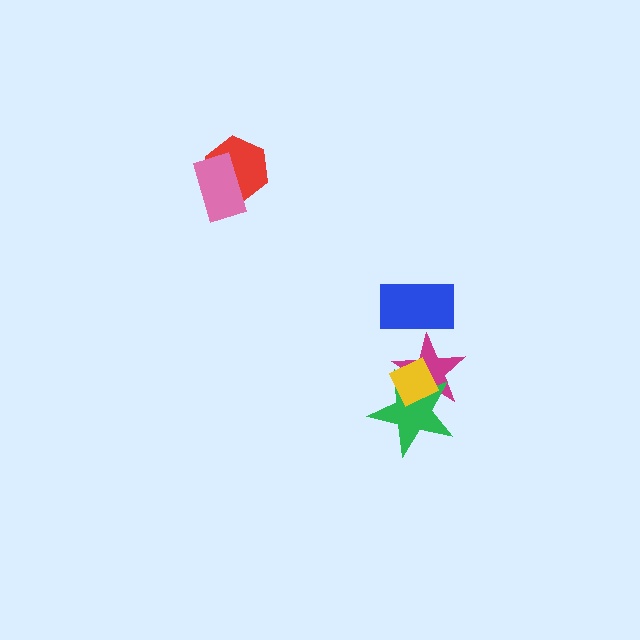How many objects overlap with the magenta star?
3 objects overlap with the magenta star.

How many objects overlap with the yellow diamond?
2 objects overlap with the yellow diamond.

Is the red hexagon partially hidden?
Yes, it is partially covered by another shape.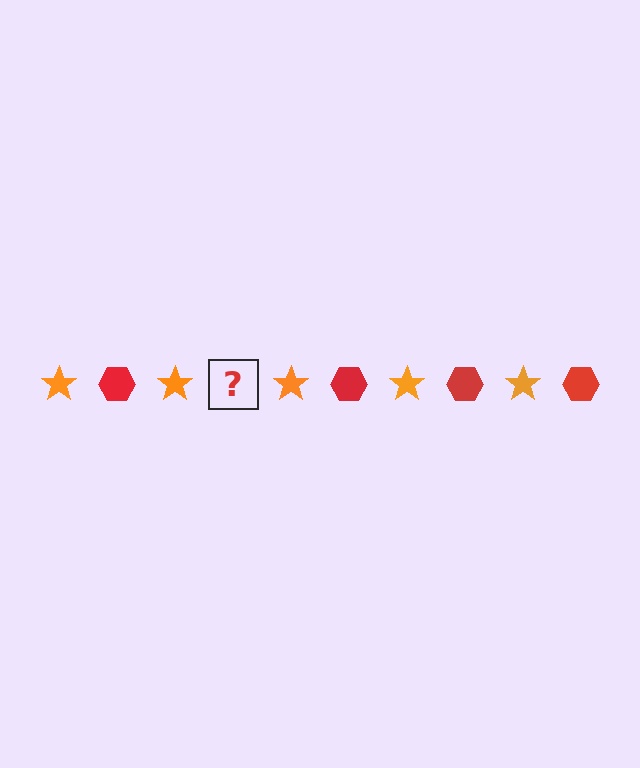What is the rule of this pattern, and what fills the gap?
The rule is that the pattern alternates between orange star and red hexagon. The gap should be filled with a red hexagon.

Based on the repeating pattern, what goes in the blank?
The blank should be a red hexagon.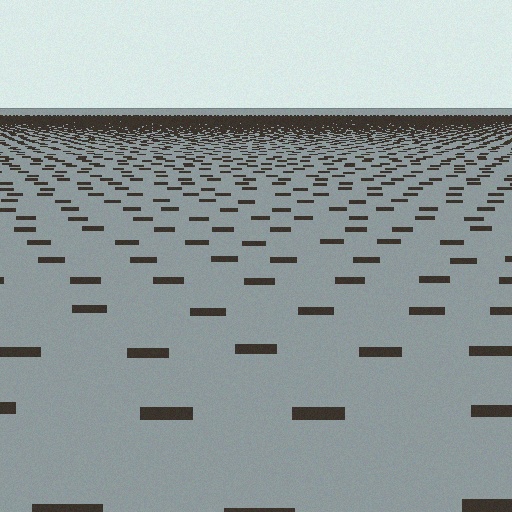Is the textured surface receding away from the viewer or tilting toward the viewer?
The surface is receding away from the viewer. Texture elements get smaller and denser toward the top.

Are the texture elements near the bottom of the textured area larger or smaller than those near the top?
Larger. Near the bottom, elements are closer to the viewer and appear at a bigger on-screen size.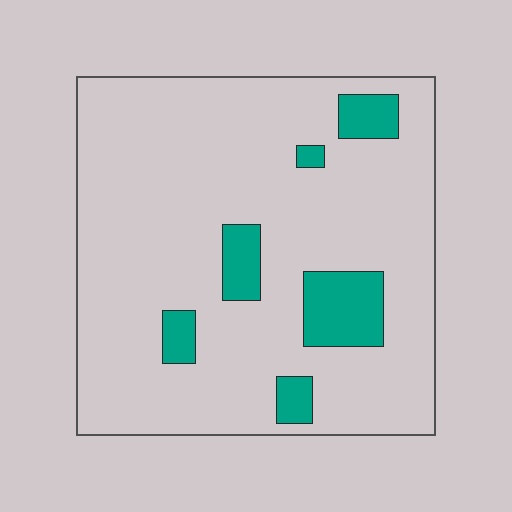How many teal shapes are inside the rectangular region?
6.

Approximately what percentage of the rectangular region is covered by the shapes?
Approximately 10%.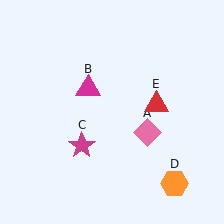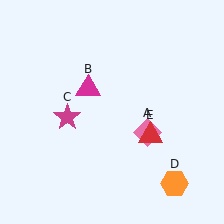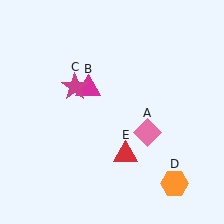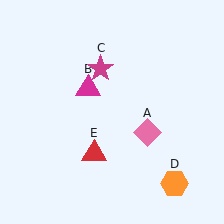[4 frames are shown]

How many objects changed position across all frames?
2 objects changed position: magenta star (object C), red triangle (object E).